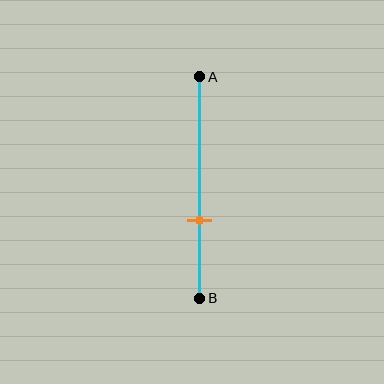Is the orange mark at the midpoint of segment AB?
No, the mark is at about 65% from A, not at the 50% midpoint.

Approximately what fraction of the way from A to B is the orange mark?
The orange mark is approximately 65% of the way from A to B.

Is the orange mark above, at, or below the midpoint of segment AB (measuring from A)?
The orange mark is below the midpoint of segment AB.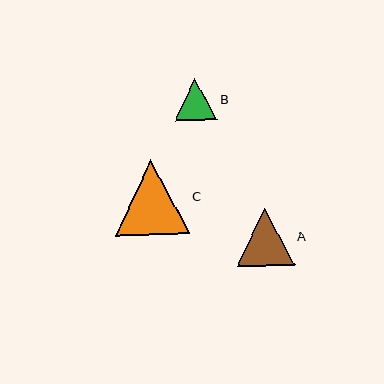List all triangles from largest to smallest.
From largest to smallest: C, A, B.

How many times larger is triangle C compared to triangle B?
Triangle C is approximately 1.8 times the size of triangle B.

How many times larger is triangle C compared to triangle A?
Triangle C is approximately 1.3 times the size of triangle A.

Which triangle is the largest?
Triangle C is the largest with a size of approximately 74 pixels.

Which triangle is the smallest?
Triangle B is the smallest with a size of approximately 42 pixels.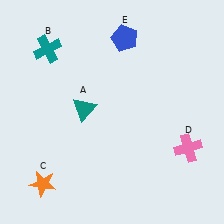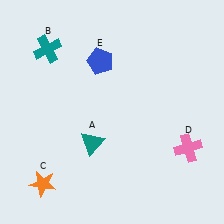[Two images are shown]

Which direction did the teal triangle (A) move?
The teal triangle (A) moved down.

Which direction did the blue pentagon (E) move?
The blue pentagon (E) moved left.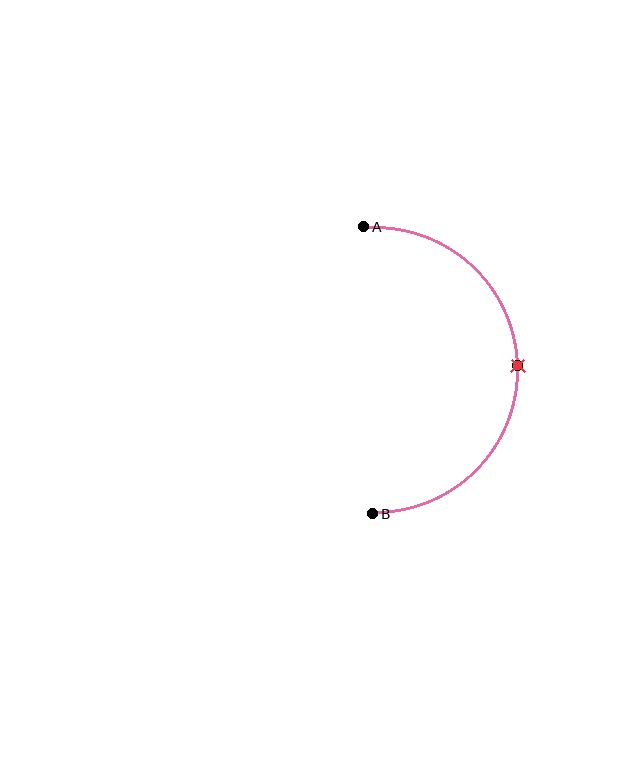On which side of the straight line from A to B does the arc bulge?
The arc bulges to the right of the straight line connecting A and B.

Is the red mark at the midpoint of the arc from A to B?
Yes. The red mark lies on the arc at equal arc-length from both A and B — it is the arc midpoint.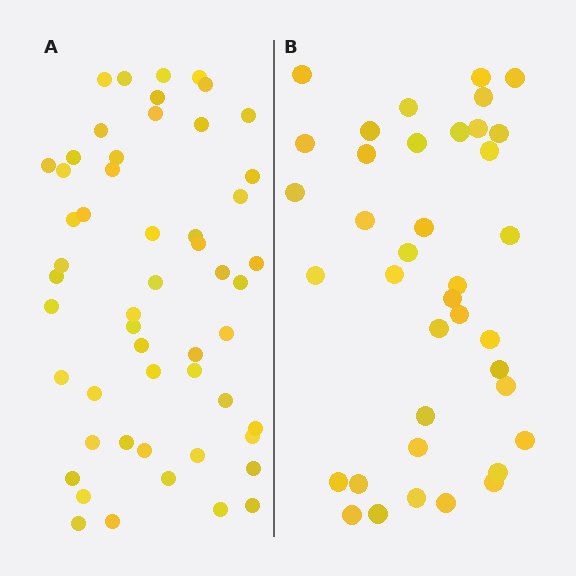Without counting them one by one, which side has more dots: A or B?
Region A (the left region) has more dots.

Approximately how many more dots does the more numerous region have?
Region A has approximately 15 more dots than region B.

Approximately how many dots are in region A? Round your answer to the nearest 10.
About 50 dots. (The exact count is 53, which rounds to 50.)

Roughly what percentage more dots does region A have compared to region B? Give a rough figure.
About 40% more.